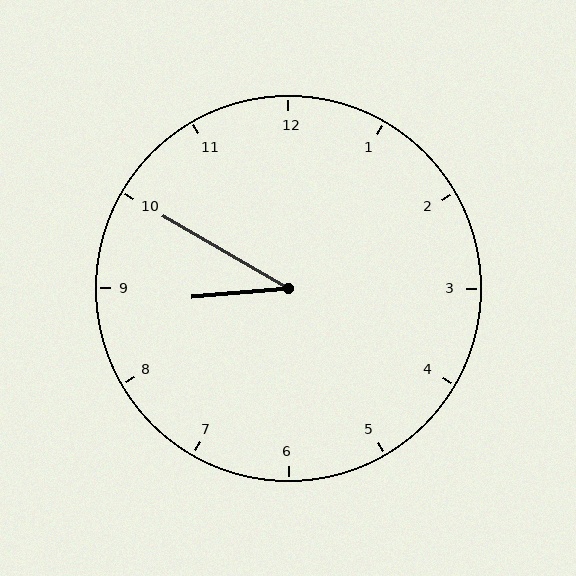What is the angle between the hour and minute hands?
Approximately 35 degrees.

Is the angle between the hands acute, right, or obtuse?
It is acute.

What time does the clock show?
8:50.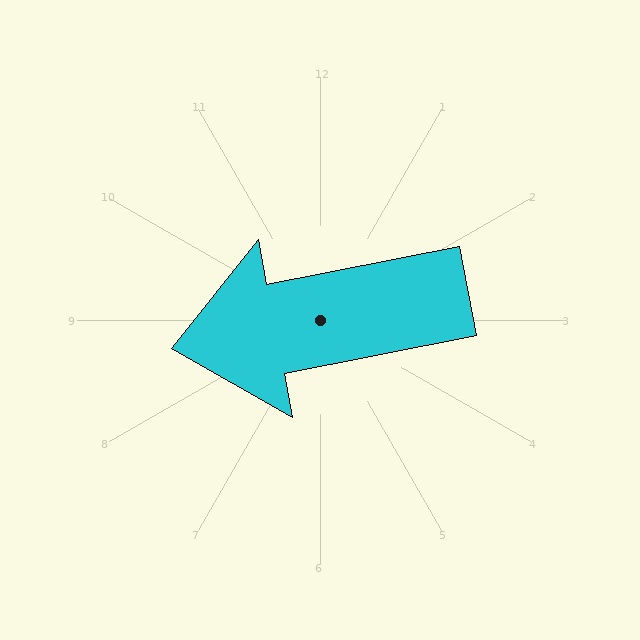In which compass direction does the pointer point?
West.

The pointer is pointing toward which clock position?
Roughly 9 o'clock.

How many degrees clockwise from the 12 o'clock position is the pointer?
Approximately 259 degrees.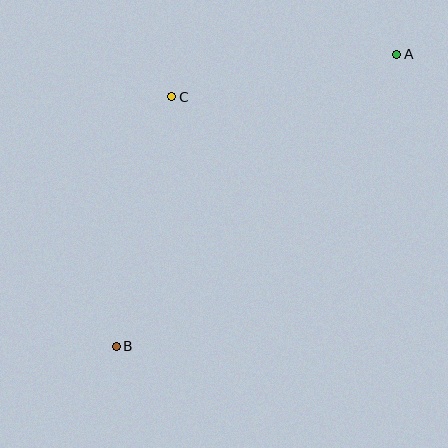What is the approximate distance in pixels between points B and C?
The distance between B and C is approximately 255 pixels.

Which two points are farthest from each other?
Points A and B are farthest from each other.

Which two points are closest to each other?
Points A and C are closest to each other.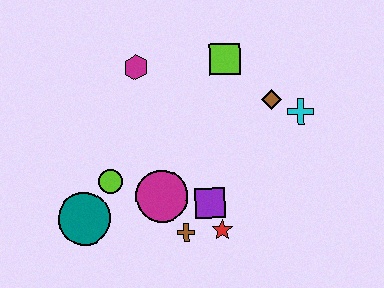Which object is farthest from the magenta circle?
The cyan cross is farthest from the magenta circle.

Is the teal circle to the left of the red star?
Yes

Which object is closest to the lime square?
The brown diamond is closest to the lime square.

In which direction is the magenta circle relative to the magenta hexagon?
The magenta circle is below the magenta hexagon.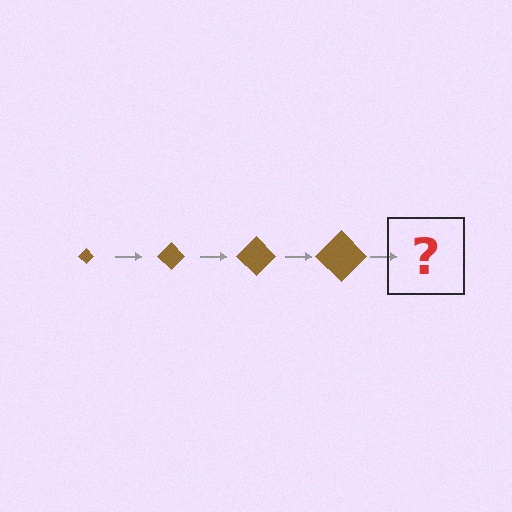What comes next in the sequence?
The next element should be a brown diamond, larger than the previous one.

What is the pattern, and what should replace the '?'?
The pattern is that the diamond gets progressively larger each step. The '?' should be a brown diamond, larger than the previous one.